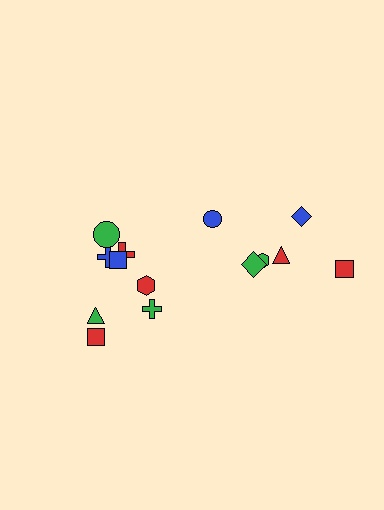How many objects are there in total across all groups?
There are 14 objects.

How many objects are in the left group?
There are 8 objects.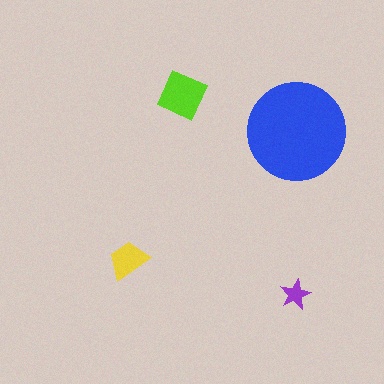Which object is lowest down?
The purple star is bottommost.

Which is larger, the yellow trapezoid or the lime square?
The lime square.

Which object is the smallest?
The purple star.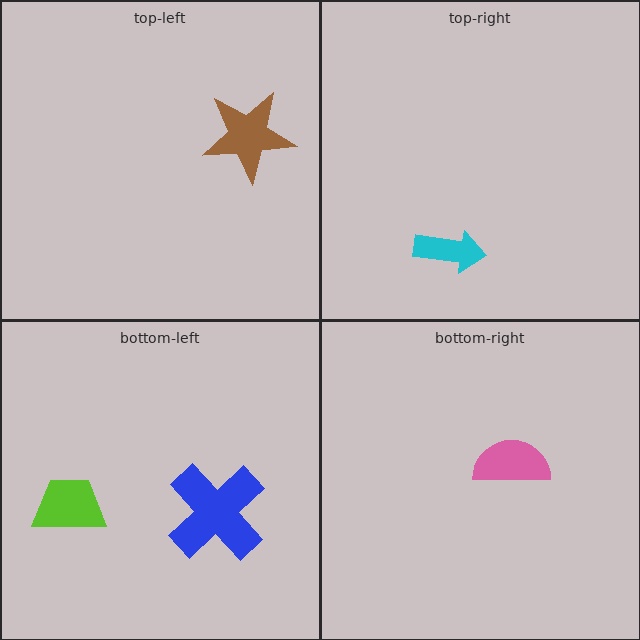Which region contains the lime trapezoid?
The bottom-left region.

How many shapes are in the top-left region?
1.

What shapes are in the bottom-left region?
The lime trapezoid, the blue cross.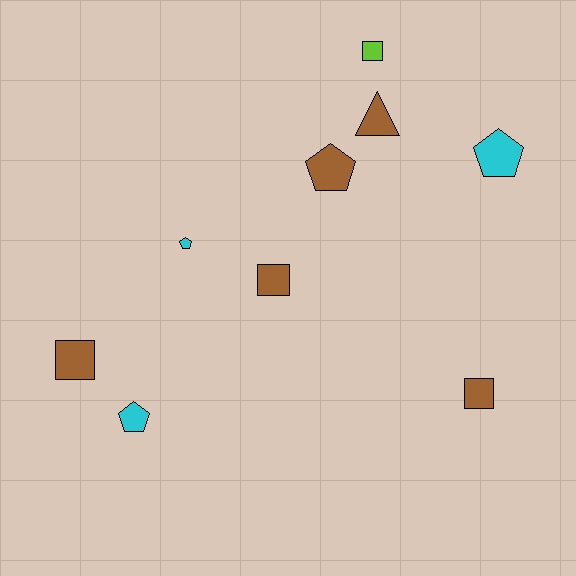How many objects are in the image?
There are 9 objects.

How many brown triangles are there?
There is 1 brown triangle.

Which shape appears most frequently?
Pentagon, with 4 objects.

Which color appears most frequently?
Brown, with 5 objects.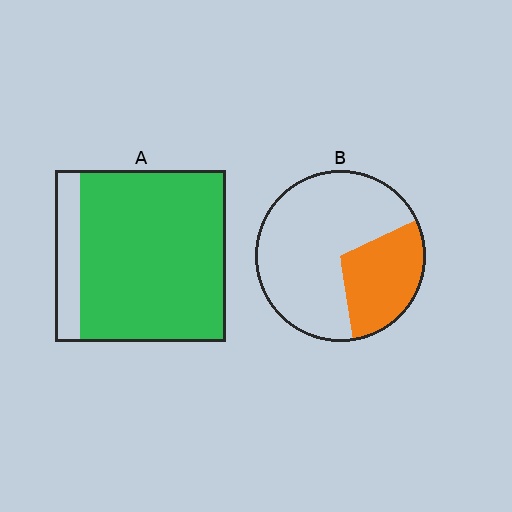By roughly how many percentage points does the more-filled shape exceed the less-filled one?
By roughly 55 percentage points (A over B).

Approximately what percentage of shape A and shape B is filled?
A is approximately 85% and B is approximately 30%.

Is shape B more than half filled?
No.